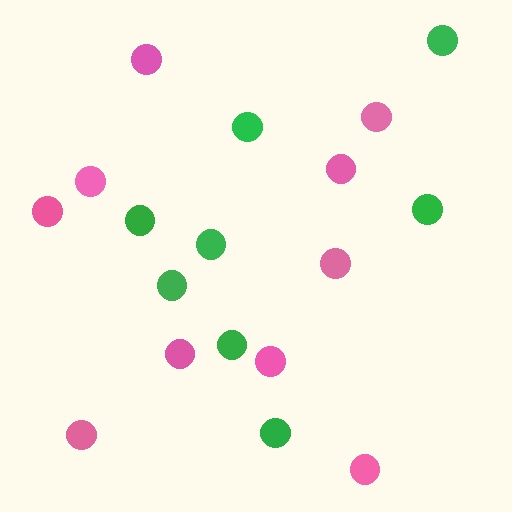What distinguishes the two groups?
There are 2 groups: one group of green circles (8) and one group of pink circles (10).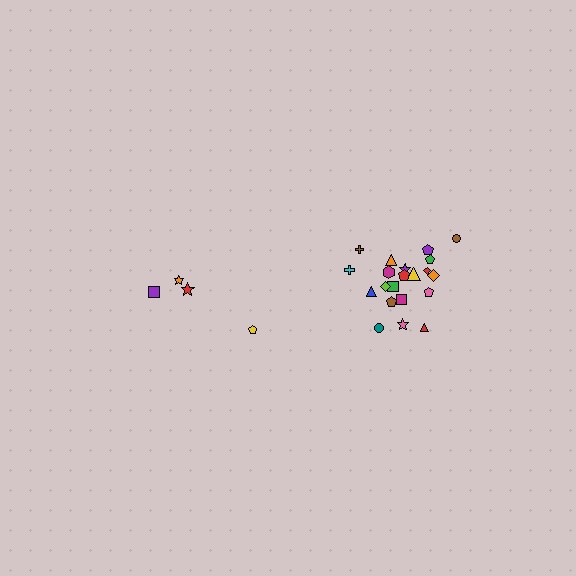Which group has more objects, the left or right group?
The right group.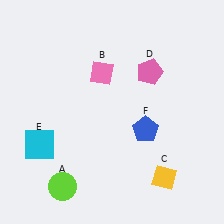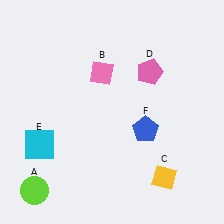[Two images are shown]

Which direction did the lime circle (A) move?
The lime circle (A) moved left.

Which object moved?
The lime circle (A) moved left.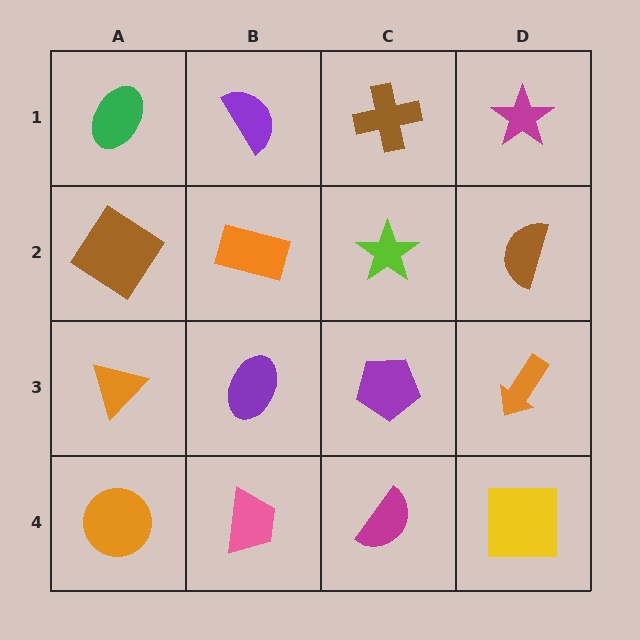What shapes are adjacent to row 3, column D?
A brown semicircle (row 2, column D), a yellow square (row 4, column D), a purple pentagon (row 3, column C).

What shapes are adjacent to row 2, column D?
A magenta star (row 1, column D), an orange arrow (row 3, column D), a lime star (row 2, column C).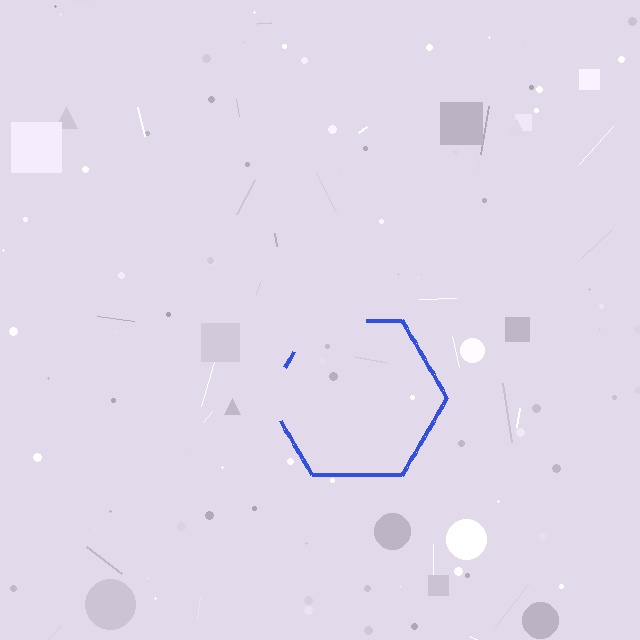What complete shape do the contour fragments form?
The contour fragments form a hexagon.